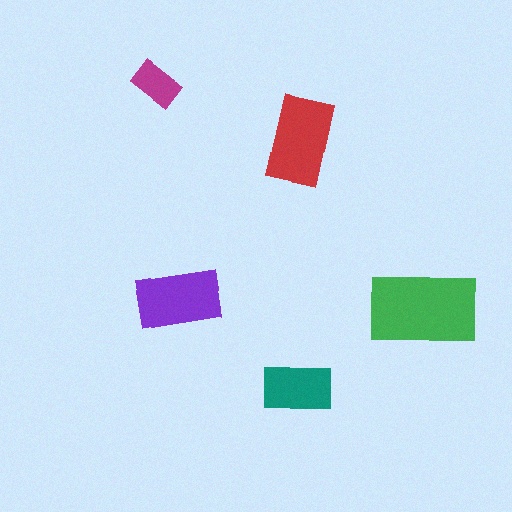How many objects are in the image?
There are 5 objects in the image.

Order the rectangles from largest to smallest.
the green one, the red one, the purple one, the teal one, the magenta one.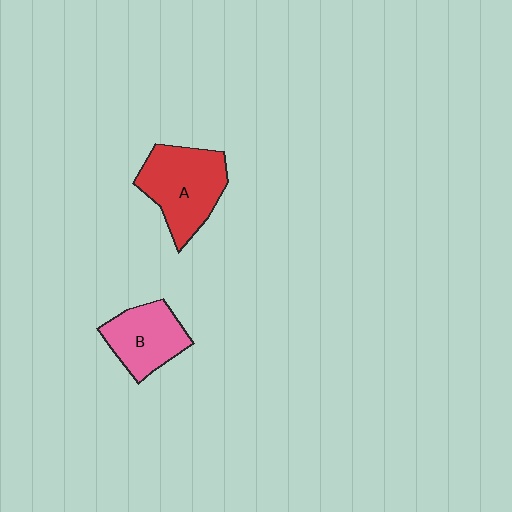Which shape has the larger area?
Shape A (red).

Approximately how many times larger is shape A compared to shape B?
Approximately 1.3 times.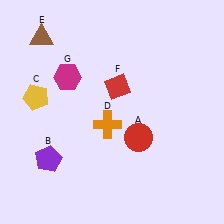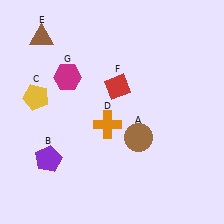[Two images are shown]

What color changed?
The circle (A) changed from red in Image 1 to brown in Image 2.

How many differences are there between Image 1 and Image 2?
There is 1 difference between the two images.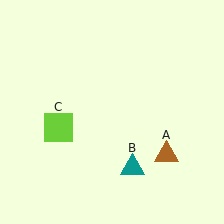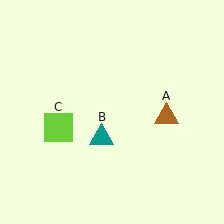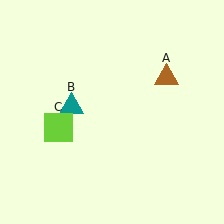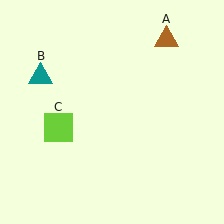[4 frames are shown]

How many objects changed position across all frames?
2 objects changed position: brown triangle (object A), teal triangle (object B).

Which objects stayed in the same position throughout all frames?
Lime square (object C) remained stationary.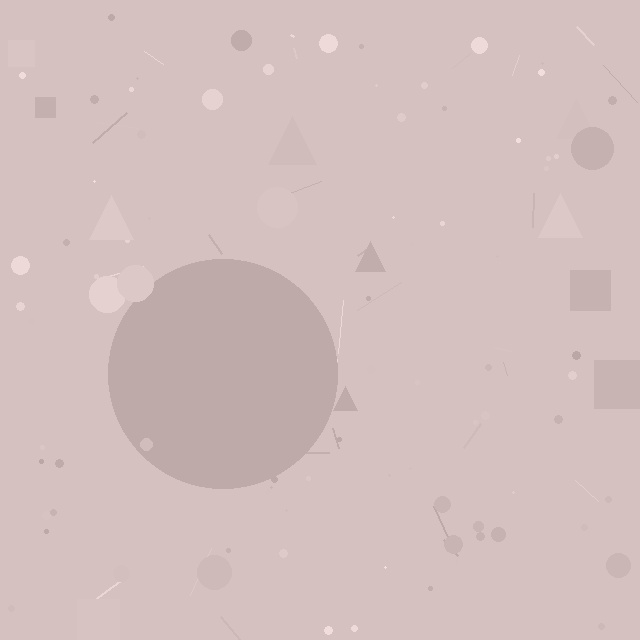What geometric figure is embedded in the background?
A circle is embedded in the background.